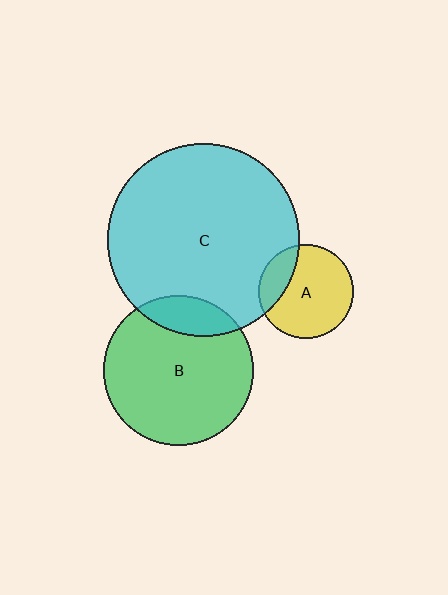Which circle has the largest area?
Circle C (cyan).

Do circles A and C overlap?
Yes.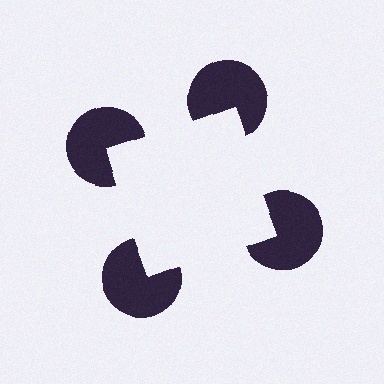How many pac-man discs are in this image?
There are 4 — one at each vertex of the illusory square.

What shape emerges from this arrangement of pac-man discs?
An illusory square — its edges are inferred from the aligned wedge cuts in the pac-man discs, not physically drawn.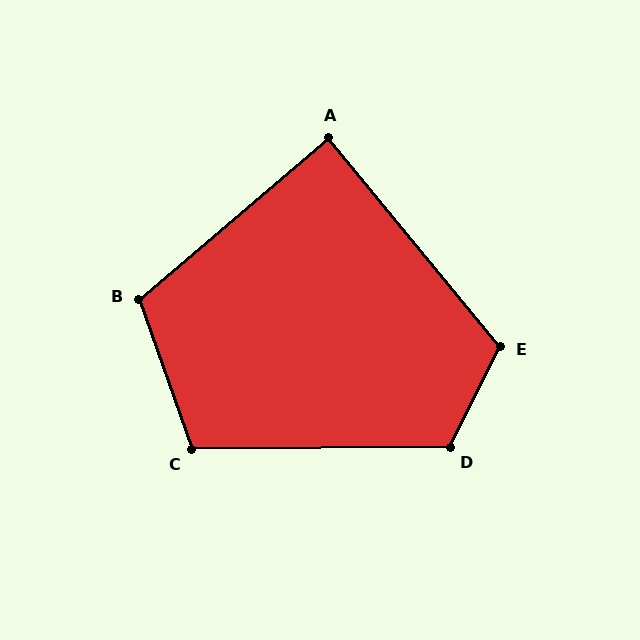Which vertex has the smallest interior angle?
A, at approximately 89 degrees.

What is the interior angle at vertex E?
Approximately 114 degrees (obtuse).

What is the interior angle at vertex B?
Approximately 111 degrees (obtuse).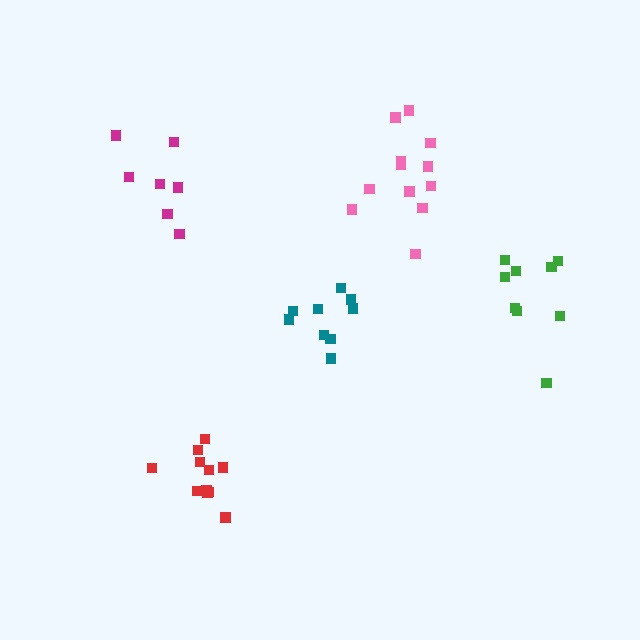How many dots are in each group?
Group 1: 12 dots, Group 2: 9 dots, Group 3: 11 dots, Group 4: 7 dots, Group 5: 9 dots (48 total).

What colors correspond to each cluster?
The clusters are colored: pink, green, red, magenta, teal.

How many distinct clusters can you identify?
There are 5 distinct clusters.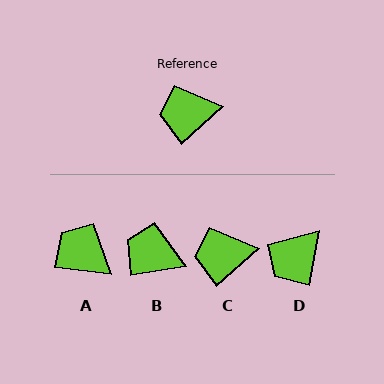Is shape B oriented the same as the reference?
No, it is off by about 31 degrees.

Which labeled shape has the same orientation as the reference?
C.